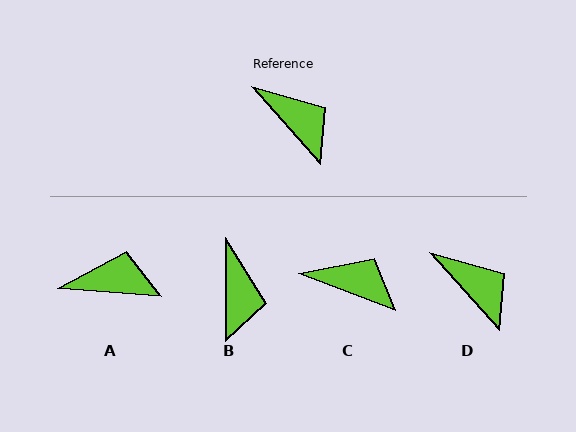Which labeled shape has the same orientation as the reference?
D.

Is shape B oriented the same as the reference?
No, it is off by about 42 degrees.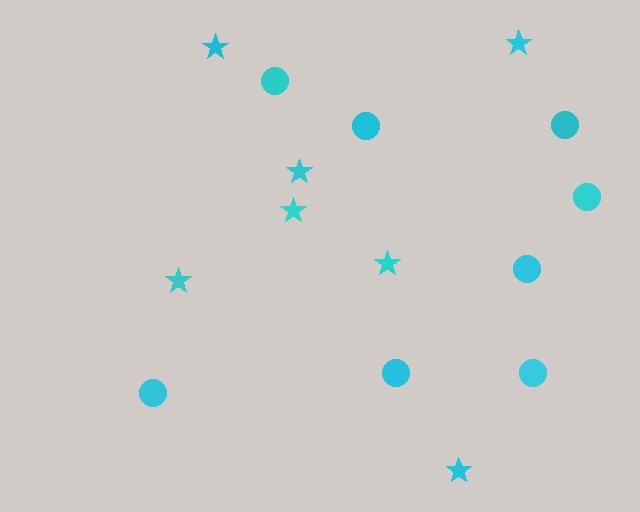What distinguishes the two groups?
There are 2 groups: one group of stars (7) and one group of circles (8).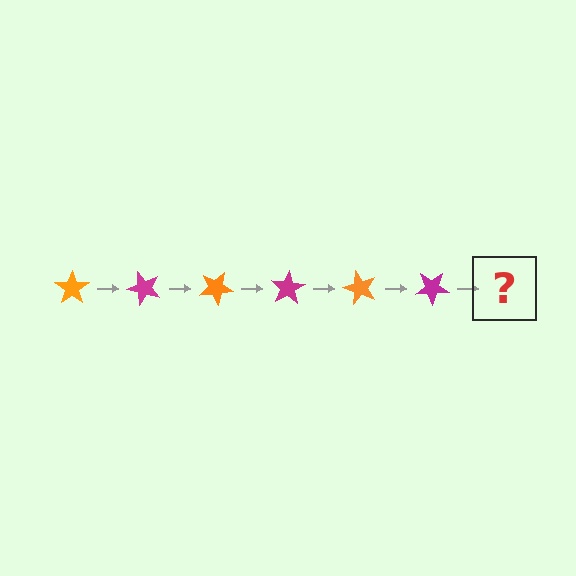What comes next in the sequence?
The next element should be an orange star, rotated 300 degrees from the start.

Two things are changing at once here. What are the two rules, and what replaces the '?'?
The two rules are that it rotates 50 degrees each step and the color cycles through orange and magenta. The '?' should be an orange star, rotated 300 degrees from the start.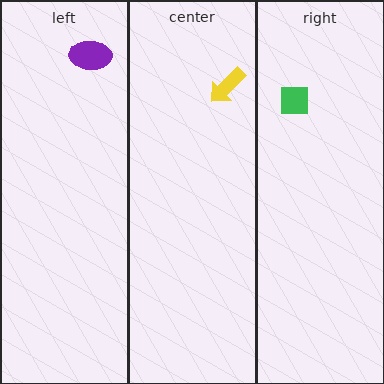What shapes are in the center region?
The yellow arrow.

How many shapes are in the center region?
1.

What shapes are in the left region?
The purple ellipse.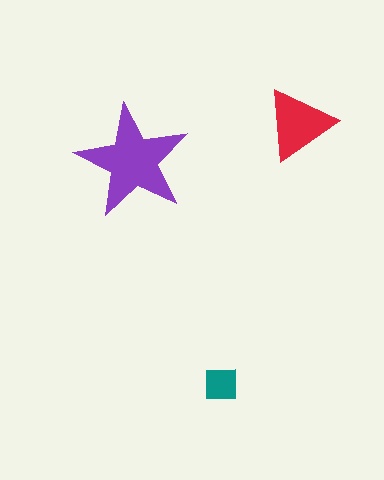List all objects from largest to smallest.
The purple star, the red triangle, the teal square.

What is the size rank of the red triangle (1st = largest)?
2nd.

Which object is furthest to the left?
The purple star is leftmost.